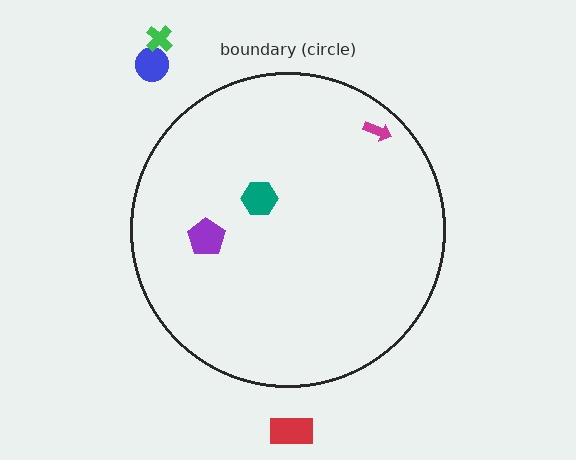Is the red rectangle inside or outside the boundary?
Outside.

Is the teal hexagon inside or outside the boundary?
Inside.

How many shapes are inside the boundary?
3 inside, 3 outside.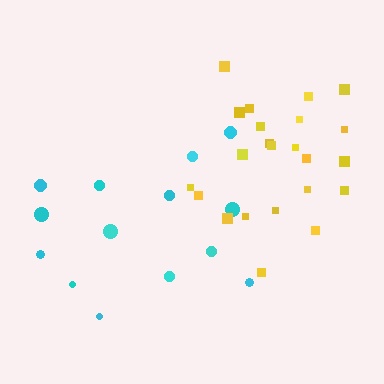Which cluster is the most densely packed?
Yellow.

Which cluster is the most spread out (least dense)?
Cyan.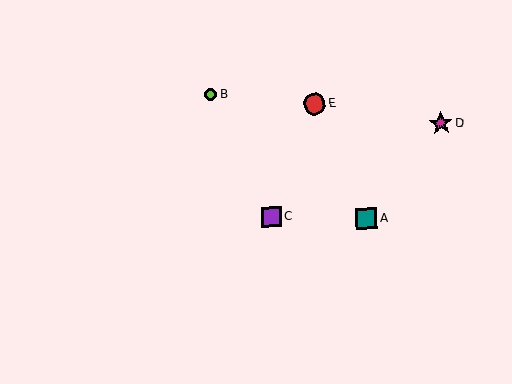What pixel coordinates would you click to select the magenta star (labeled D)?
Click at (441, 123) to select the magenta star D.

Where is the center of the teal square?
The center of the teal square is at (367, 218).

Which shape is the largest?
The magenta star (labeled D) is the largest.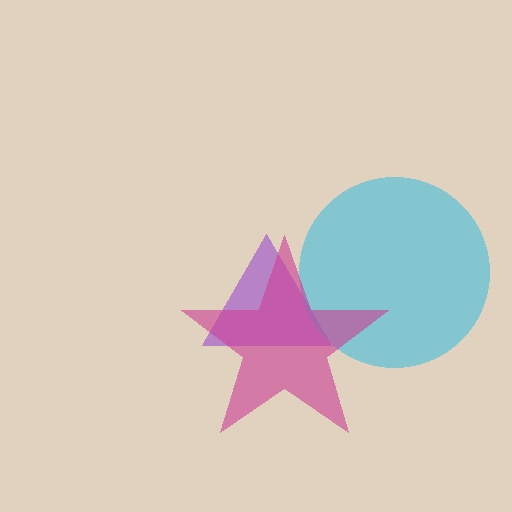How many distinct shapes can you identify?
There are 3 distinct shapes: a purple triangle, a cyan circle, a magenta star.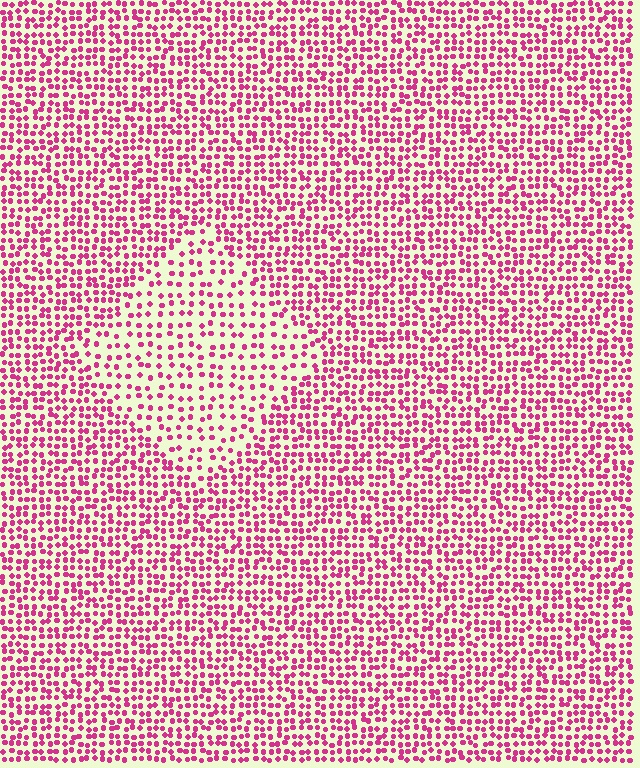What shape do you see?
I see a diamond.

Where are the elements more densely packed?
The elements are more densely packed outside the diamond boundary.